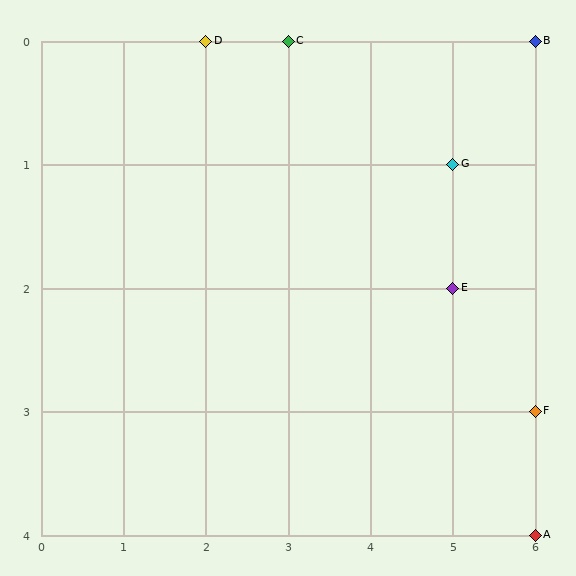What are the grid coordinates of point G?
Point G is at grid coordinates (5, 1).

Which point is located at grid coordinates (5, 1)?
Point G is at (5, 1).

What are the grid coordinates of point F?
Point F is at grid coordinates (6, 3).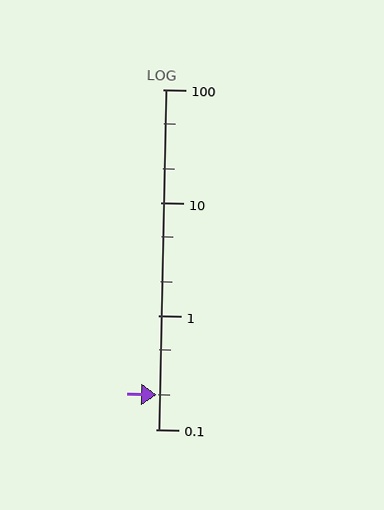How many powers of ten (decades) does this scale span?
The scale spans 3 decades, from 0.1 to 100.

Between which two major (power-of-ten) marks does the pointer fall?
The pointer is between 0.1 and 1.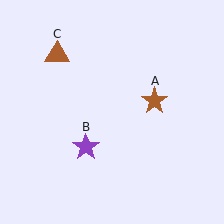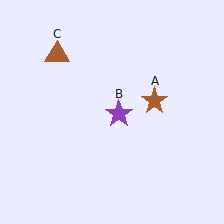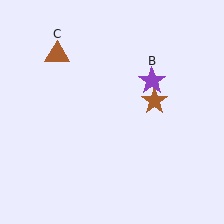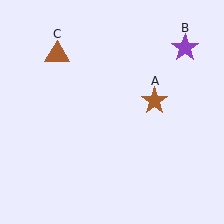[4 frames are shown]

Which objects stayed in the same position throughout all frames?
Brown star (object A) and brown triangle (object C) remained stationary.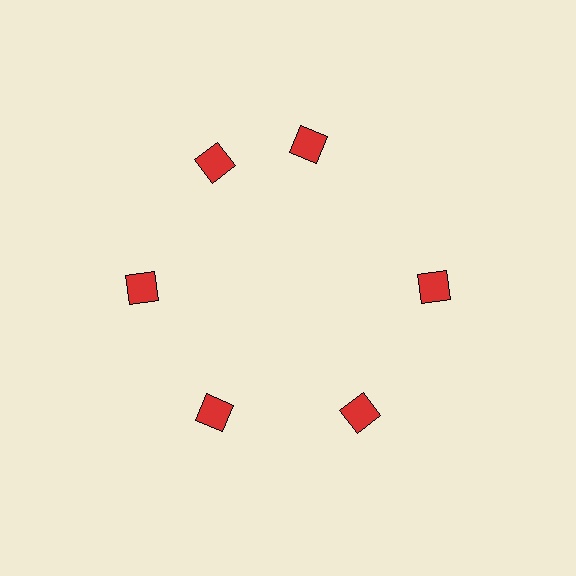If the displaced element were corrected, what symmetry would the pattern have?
It would have 6-fold rotational symmetry — the pattern would map onto itself every 60 degrees.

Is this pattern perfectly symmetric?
No. The 6 red diamonds are arranged in a ring, but one element near the 1 o'clock position is rotated out of alignment along the ring, breaking the 6-fold rotational symmetry.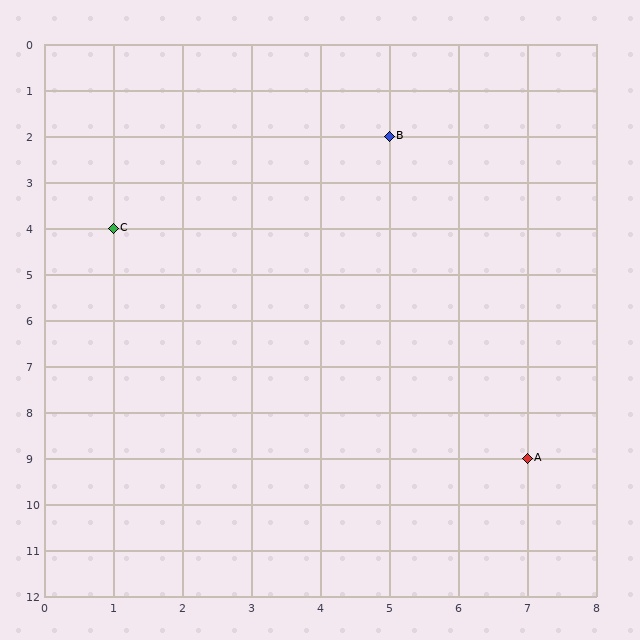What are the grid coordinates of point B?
Point B is at grid coordinates (5, 2).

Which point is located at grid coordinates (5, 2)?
Point B is at (5, 2).